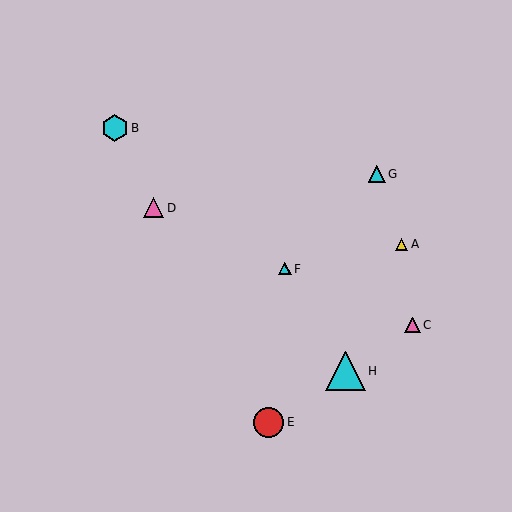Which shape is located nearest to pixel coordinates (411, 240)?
The yellow triangle (labeled A) at (402, 244) is nearest to that location.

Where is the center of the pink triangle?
The center of the pink triangle is at (154, 208).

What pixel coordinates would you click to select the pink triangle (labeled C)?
Click at (412, 325) to select the pink triangle C.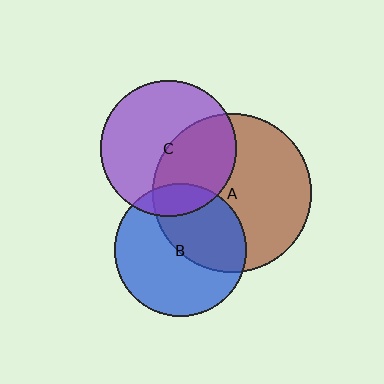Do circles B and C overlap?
Yes.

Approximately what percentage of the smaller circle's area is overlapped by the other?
Approximately 15%.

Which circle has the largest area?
Circle A (brown).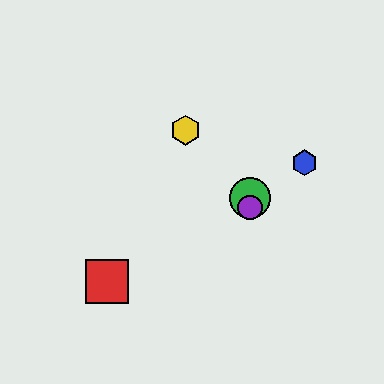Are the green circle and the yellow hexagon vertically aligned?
No, the green circle is at x≈250 and the yellow hexagon is at x≈185.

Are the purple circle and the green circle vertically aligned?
Yes, both are at x≈250.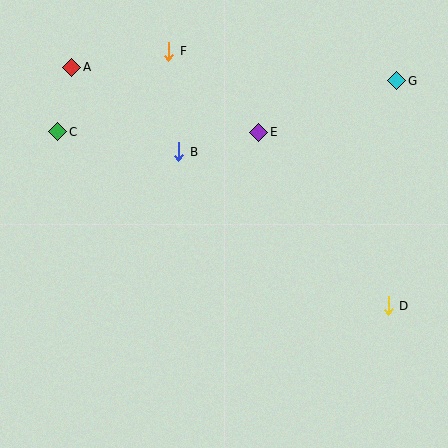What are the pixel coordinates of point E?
Point E is at (259, 132).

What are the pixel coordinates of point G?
Point G is at (397, 81).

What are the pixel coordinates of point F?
Point F is at (169, 51).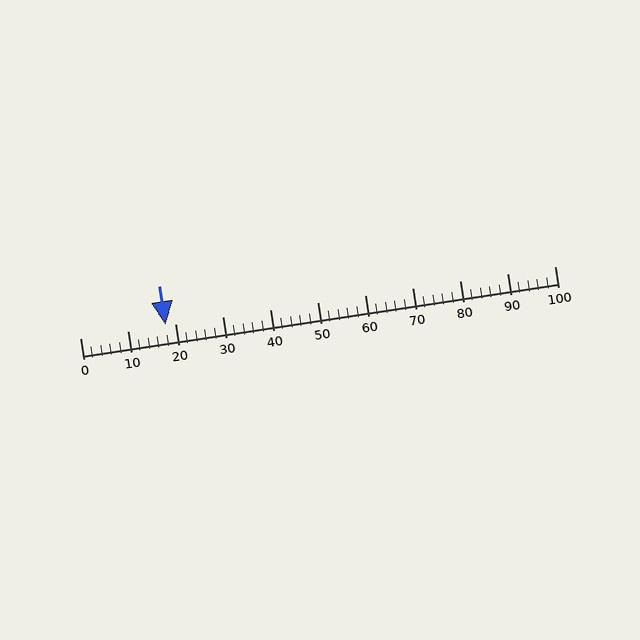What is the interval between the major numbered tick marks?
The major tick marks are spaced 10 units apart.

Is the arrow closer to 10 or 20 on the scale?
The arrow is closer to 20.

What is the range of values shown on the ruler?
The ruler shows values from 0 to 100.